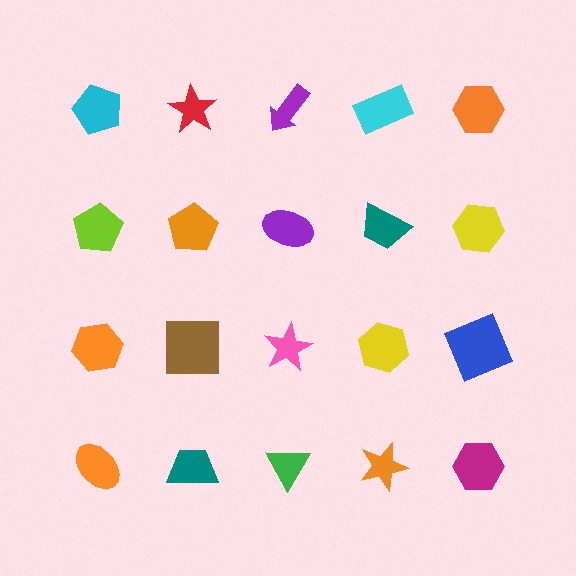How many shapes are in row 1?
5 shapes.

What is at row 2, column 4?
A teal trapezoid.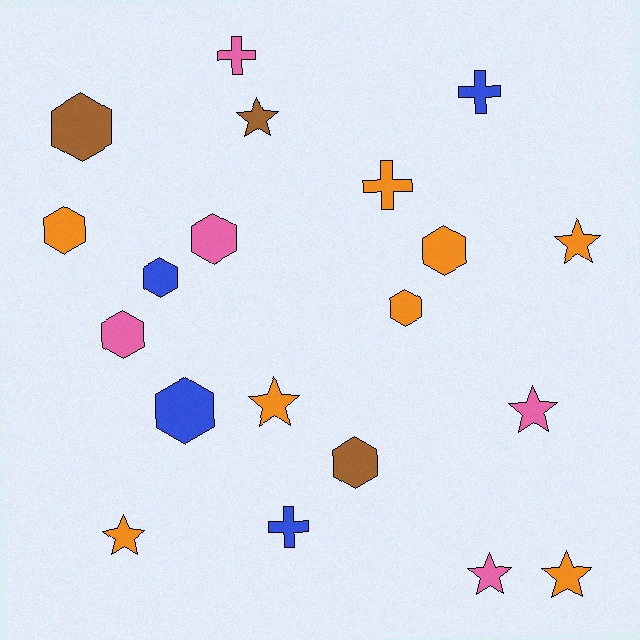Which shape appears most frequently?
Hexagon, with 9 objects.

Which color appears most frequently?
Orange, with 8 objects.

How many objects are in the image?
There are 20 objects.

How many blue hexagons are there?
There are 2 blue hexagons.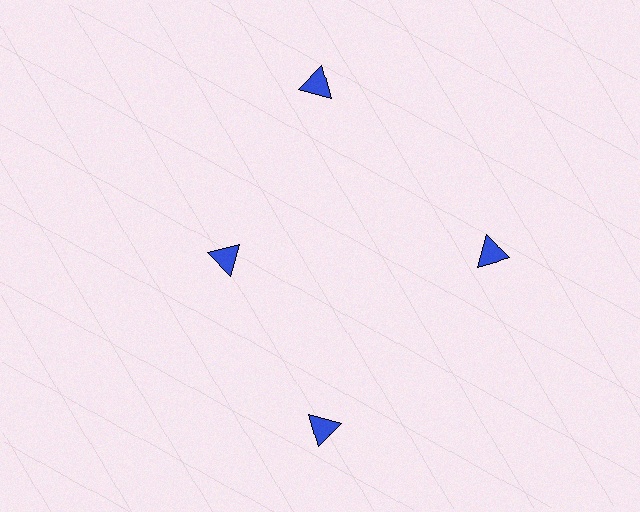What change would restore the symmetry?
The symmetry would be restored by moving it outward, back onto the ring so that all 4 triangles sit at equal angles and equal distance from the center.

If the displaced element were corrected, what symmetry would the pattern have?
It would have 4-fold rotational symmetry — the pattern would map onto itself every 90 degrees.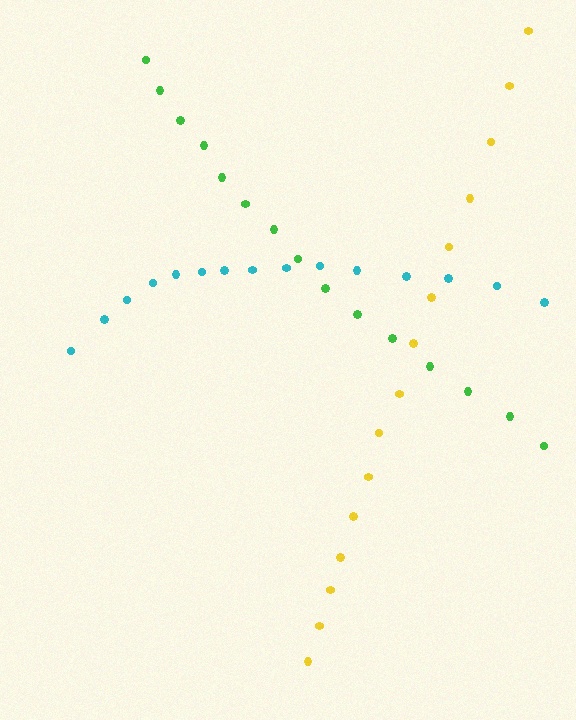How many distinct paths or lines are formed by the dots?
There are 3 distinct paths.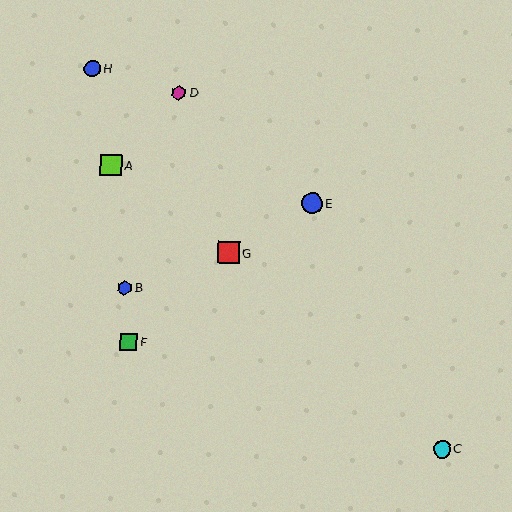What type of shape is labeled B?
Shape B is a blue hexagon.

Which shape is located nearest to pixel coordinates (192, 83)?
The magenta hexagon (labeled D) at (179, 93) is nearest to that location.